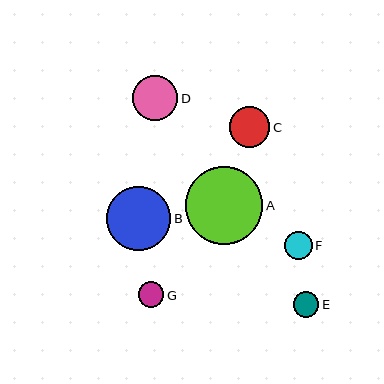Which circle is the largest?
Circle A is the largest with a size of approximately 77 pixels.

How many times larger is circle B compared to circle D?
Circle B is approximately 1.4 times the size of circle D.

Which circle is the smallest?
Circle E is the smallest with a size of approximately 26 pixels.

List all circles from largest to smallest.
From largest to smallest: A, B, D, C, F, G, E.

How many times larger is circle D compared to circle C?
Circle D is approximately 1.1 times the size of circle C.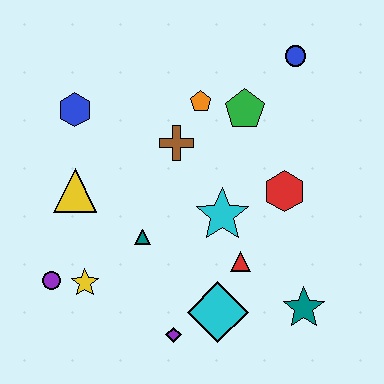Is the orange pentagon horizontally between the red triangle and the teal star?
No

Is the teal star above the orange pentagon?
No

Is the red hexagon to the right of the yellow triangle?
Yes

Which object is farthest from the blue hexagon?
The teal star is farthest from the blue hexagon.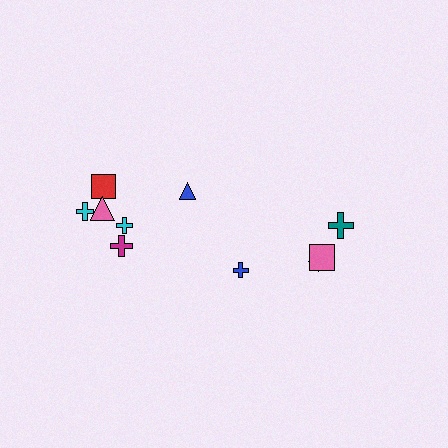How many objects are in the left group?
There are 6 objects.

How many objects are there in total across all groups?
There are 10 objects.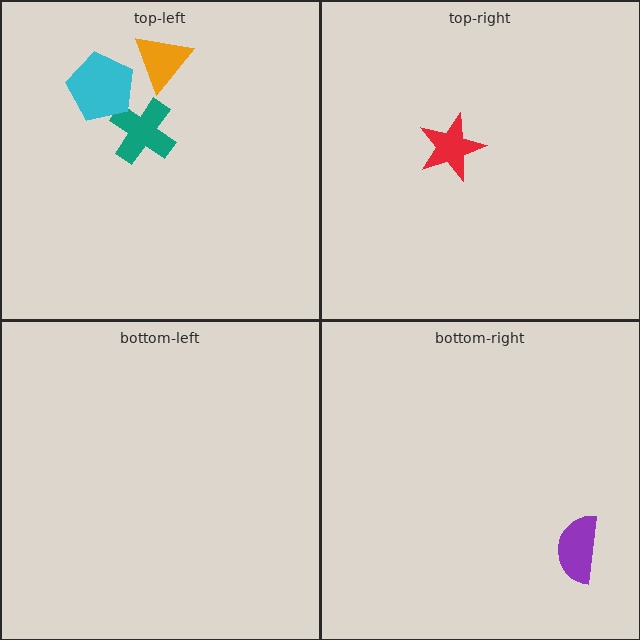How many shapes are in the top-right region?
1.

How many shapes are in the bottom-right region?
1.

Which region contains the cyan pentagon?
The top-left region.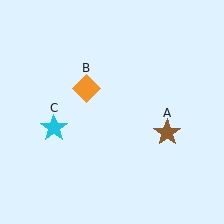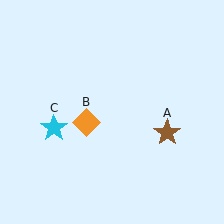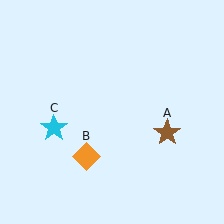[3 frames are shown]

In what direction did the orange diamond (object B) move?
The orange diamond (object B) moved down.